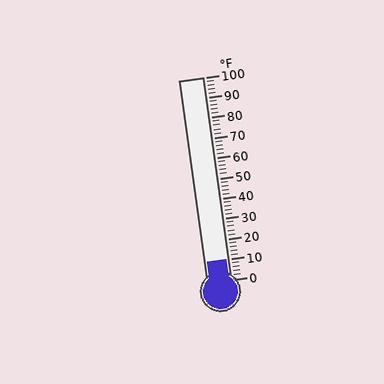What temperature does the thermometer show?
The thermometer shows approximately 10°F.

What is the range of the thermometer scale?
The thermometer scale ranges from 0°F to 100°F.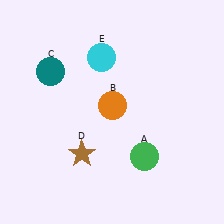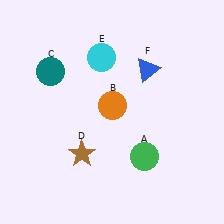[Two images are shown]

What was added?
A blue triangle (F) was added in Image 2.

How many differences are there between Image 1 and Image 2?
There is 1 difference between the two images.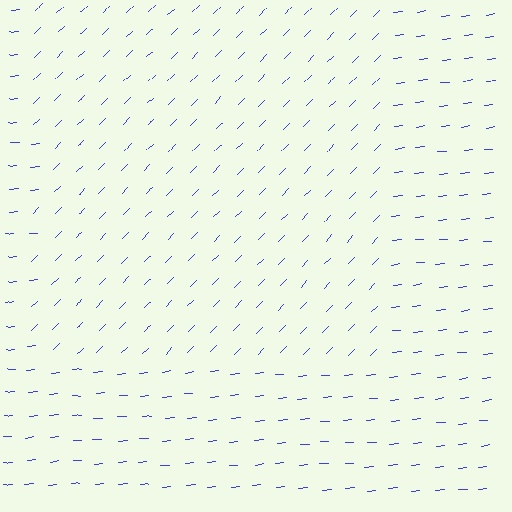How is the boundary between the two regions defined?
The boundary is defined purely by a change in line orientation (approximately 40 degrees difference). All lines are the same color and thickness.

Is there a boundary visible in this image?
Yes, there is a texture boundary formed by a change in line orientation.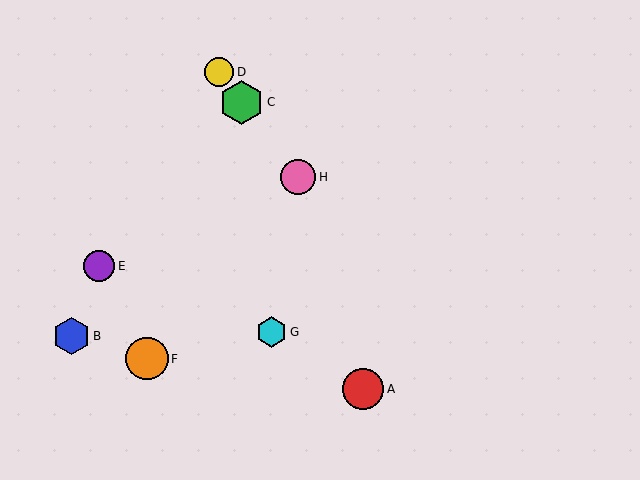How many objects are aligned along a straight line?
3 objects (C, D, H) are aligned along a straight line.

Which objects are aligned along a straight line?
Objects C, D, H are aligned along a straight line.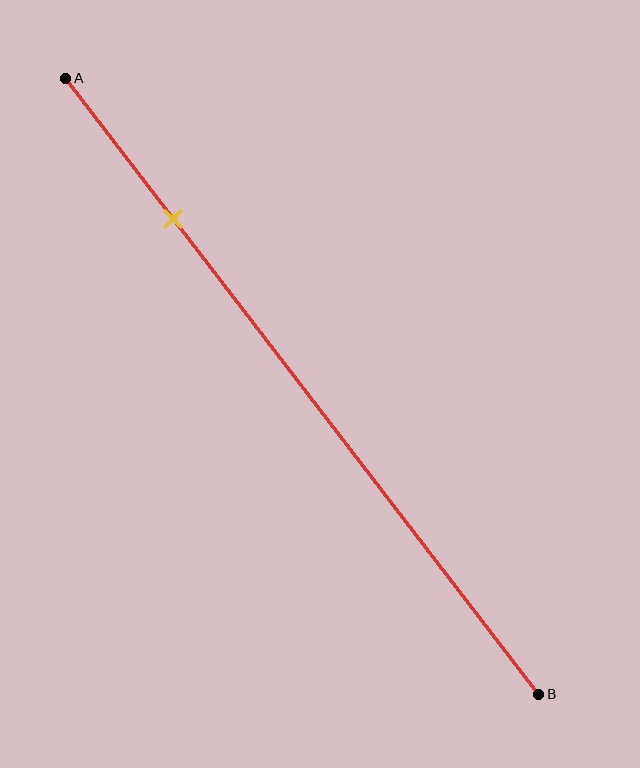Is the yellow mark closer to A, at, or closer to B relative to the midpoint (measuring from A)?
The yellow mark is closer to point A than the midpoint of segment AB.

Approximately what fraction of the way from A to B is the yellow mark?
The yellow mark is approximately 25% of the way from A to B.